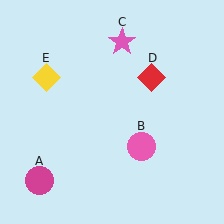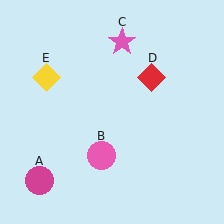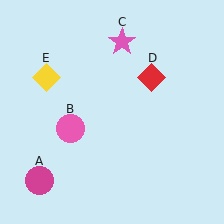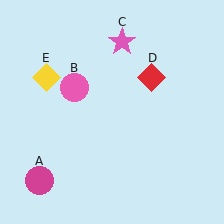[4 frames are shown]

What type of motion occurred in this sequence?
The pink circle (object B) rotated clockwise around the center of the scene.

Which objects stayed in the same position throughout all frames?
Magenta circle (object A) and pink star (object C) and red diamond (object D) and yellow diamond (object E) remained stationary.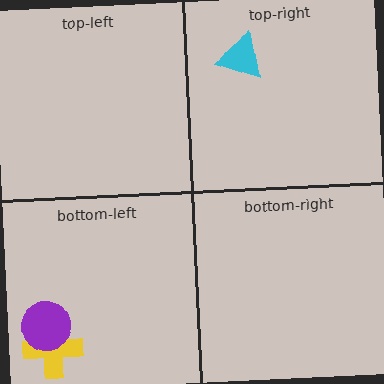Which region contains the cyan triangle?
The top-right region.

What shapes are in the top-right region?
The cyan triangle.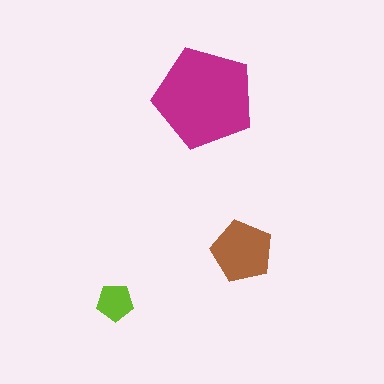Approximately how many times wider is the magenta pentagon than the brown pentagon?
About 1.5 times wider.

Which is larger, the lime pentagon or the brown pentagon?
The brown one.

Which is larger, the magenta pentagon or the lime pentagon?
The magenta one.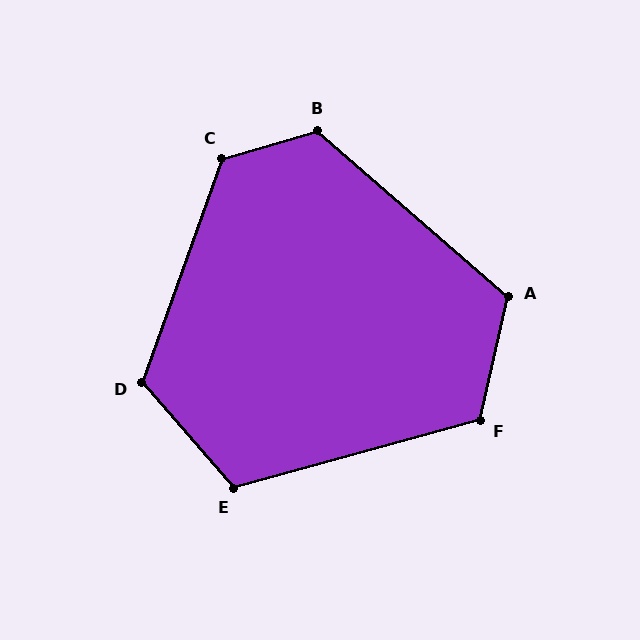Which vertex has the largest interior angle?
C, at approximately 126 degrees.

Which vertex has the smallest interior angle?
E, at approximately 116 degrees.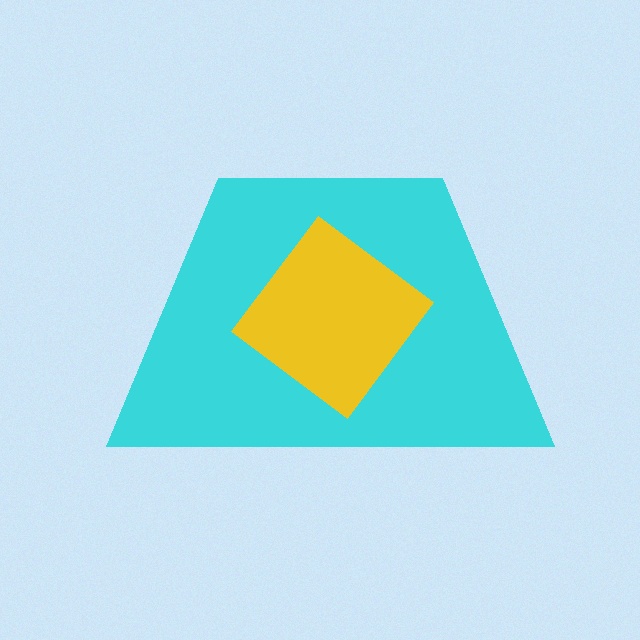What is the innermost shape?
The yellow diamond.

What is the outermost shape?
The cyan trapezoid.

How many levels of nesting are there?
2.